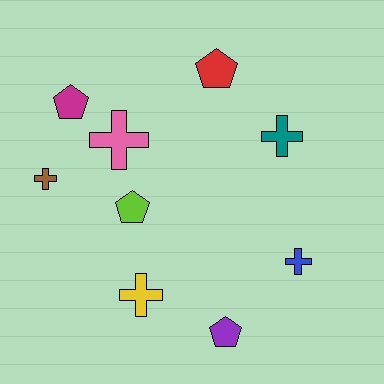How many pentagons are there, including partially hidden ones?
There are 4 pentagons.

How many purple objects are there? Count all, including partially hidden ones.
There is 1 purple object.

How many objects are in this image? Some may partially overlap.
There are 9 objects.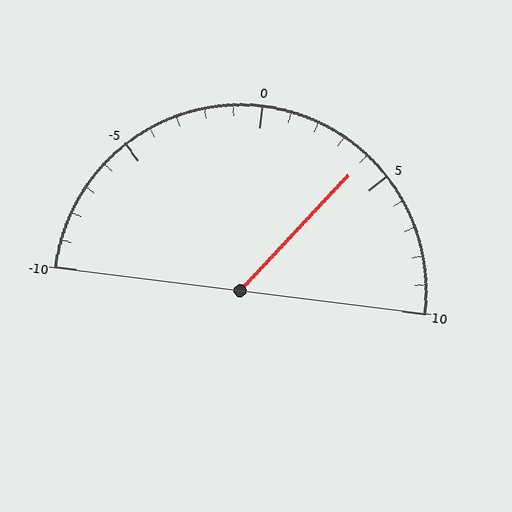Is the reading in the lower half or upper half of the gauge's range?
The reading is in the upper half of the range (-10 to 10).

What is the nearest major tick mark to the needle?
The nearest major tick mark is 5.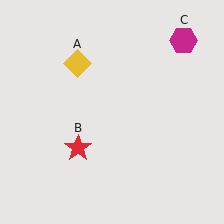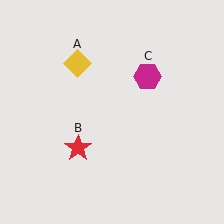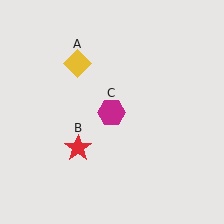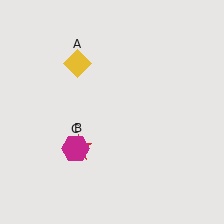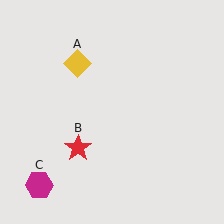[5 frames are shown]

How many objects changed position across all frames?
1 object changed position: magenta hexagon (object C).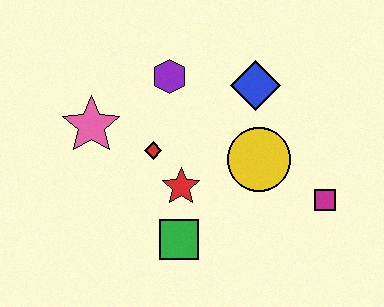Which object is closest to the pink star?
The red diamond is closest to the pink star.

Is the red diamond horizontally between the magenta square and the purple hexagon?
No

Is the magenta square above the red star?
No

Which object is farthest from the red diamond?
The magenta square is farthest from the red diamond.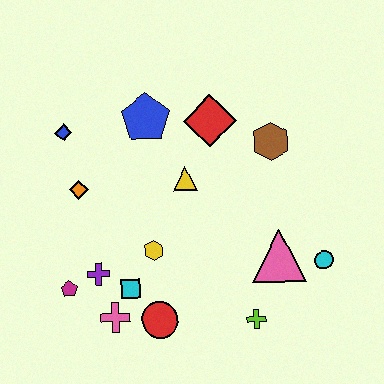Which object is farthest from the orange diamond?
The cyan circle is farthest from the orange diamond.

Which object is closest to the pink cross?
The cyan square is closest to the pink cross.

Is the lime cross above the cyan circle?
No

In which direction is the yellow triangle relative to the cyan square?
The yellow triangle is above the cyan square.